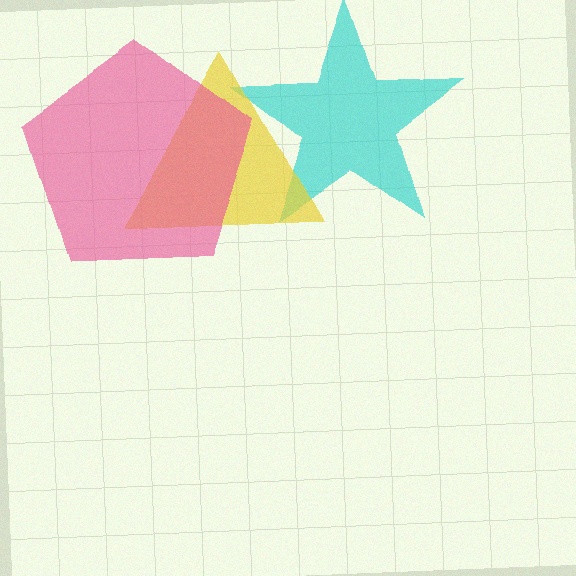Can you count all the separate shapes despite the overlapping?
Yes, there are 3 separate shapes.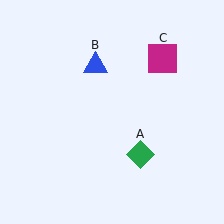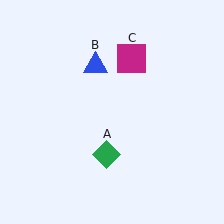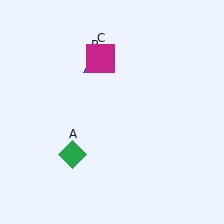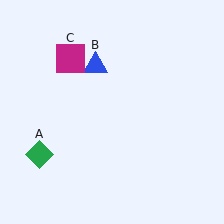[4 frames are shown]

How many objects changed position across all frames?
2 objects changed position: green diamond (object A), magenta square (object C).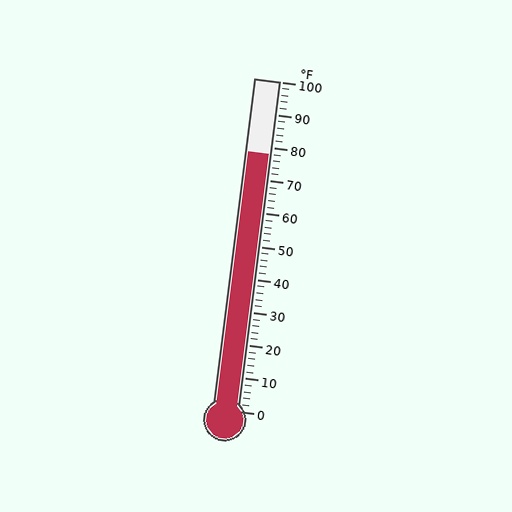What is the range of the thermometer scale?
The thermometer scale ranges from 0°F to 100°F.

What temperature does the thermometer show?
The thermometer shows approximately 78°F.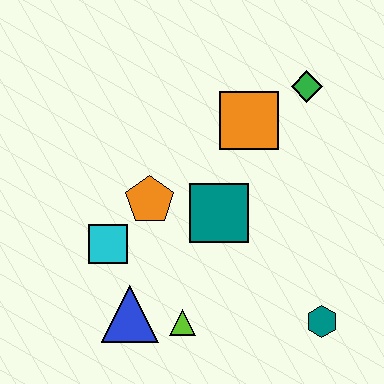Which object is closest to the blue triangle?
The lime triangle is closest to the blue triangle.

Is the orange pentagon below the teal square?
No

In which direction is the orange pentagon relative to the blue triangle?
The orange pentagon is above the blue triangle.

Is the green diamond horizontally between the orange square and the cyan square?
No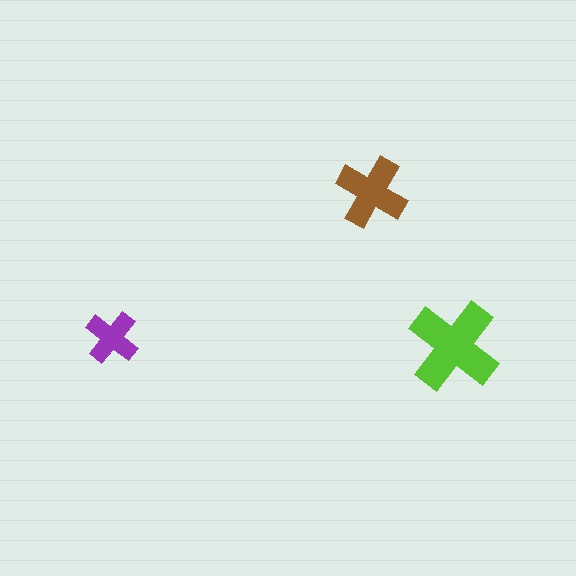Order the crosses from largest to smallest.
the lime one, the brown one, the purple one.